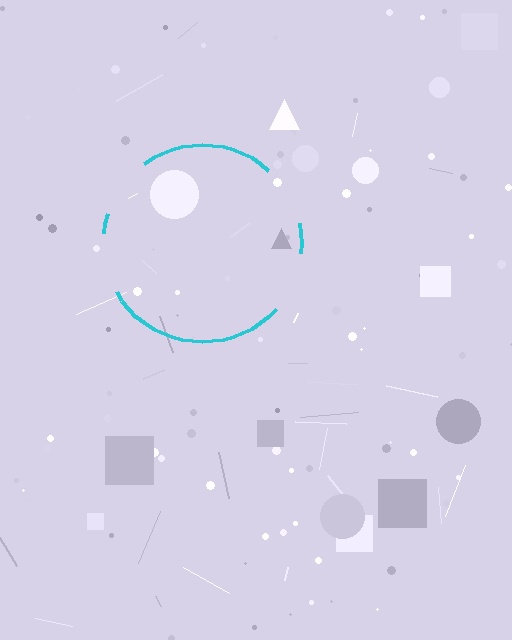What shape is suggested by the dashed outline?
The dashed outline suggests a circle.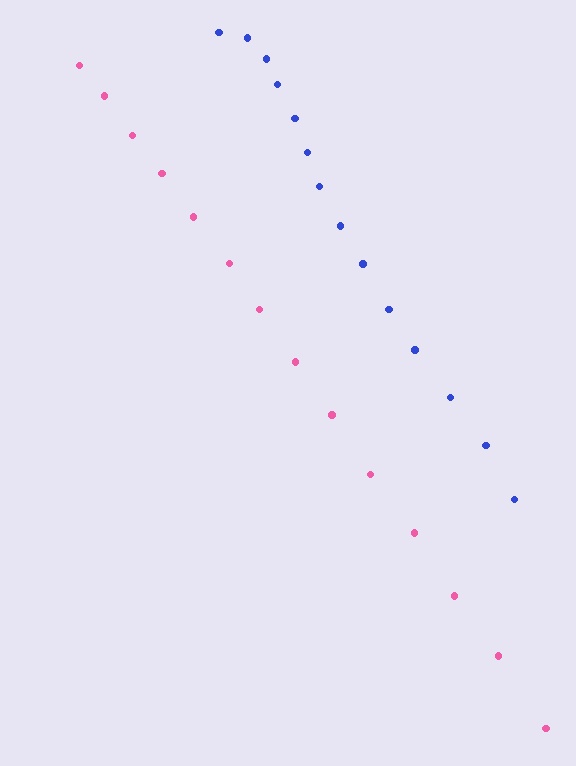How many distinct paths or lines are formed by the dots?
There are 2 distinct paths.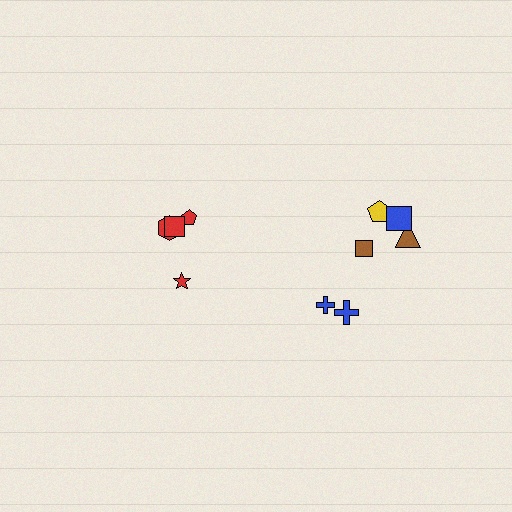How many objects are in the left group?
There are 4 objects.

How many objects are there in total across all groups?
There are 10 objects.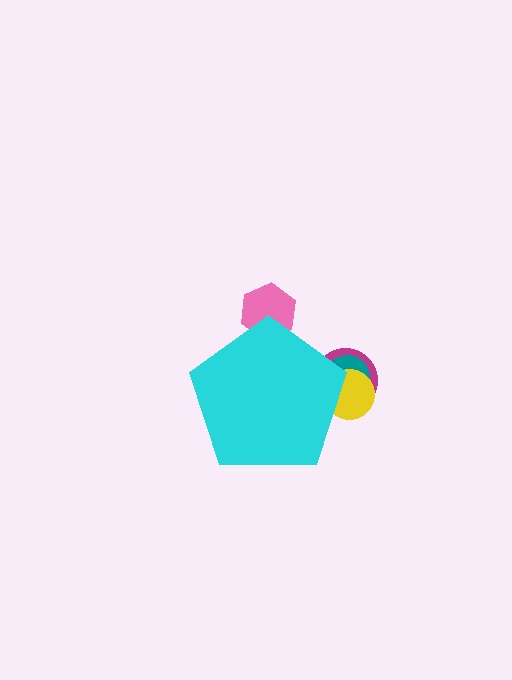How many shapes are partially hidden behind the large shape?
4 shapes are partially hidden.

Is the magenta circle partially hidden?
Yes, the magenta circle is partially hidden behind the cyan pentagon.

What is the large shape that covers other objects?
A cyan pentagon.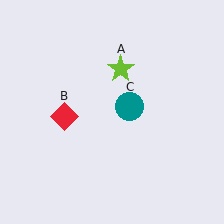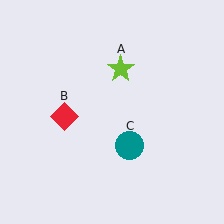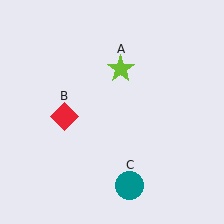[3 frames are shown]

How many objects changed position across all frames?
1 object changed position: teal circle (object C).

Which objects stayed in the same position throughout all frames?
Lime star (object A) and red diamond (object B) remained stationary.